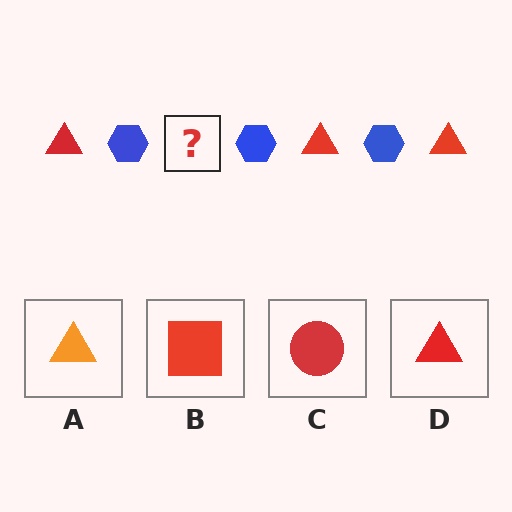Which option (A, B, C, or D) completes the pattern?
D.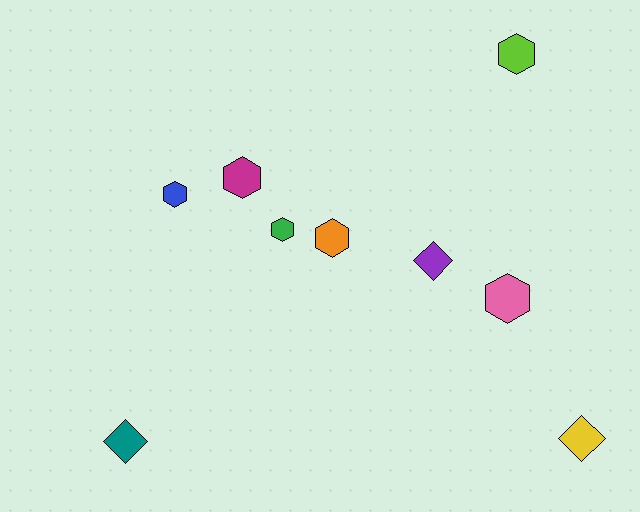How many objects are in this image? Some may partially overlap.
There are 9 objects.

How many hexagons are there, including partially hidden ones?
There are 6 hexagons.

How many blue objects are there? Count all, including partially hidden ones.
There is 1 blue object.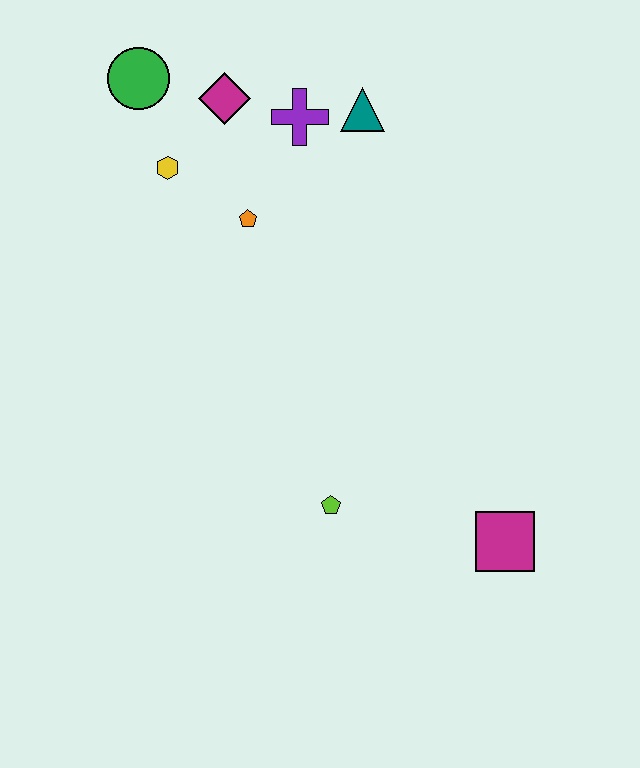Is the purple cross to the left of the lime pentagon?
Yes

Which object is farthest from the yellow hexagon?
The magenta square is farthest from the yellow hexagon.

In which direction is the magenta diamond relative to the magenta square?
The magenta diamond is above the magenta square.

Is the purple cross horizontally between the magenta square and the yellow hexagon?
Yes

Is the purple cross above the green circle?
No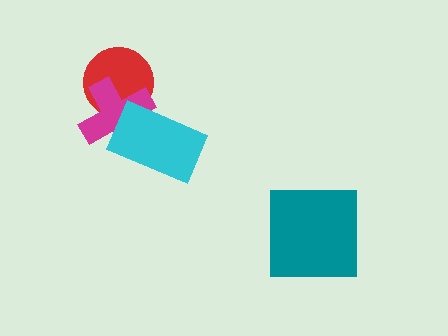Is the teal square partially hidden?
No, no other shape covers it.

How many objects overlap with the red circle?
1 object overlaps with the red circle.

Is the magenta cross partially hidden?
Yes, it is partially covered by another shape.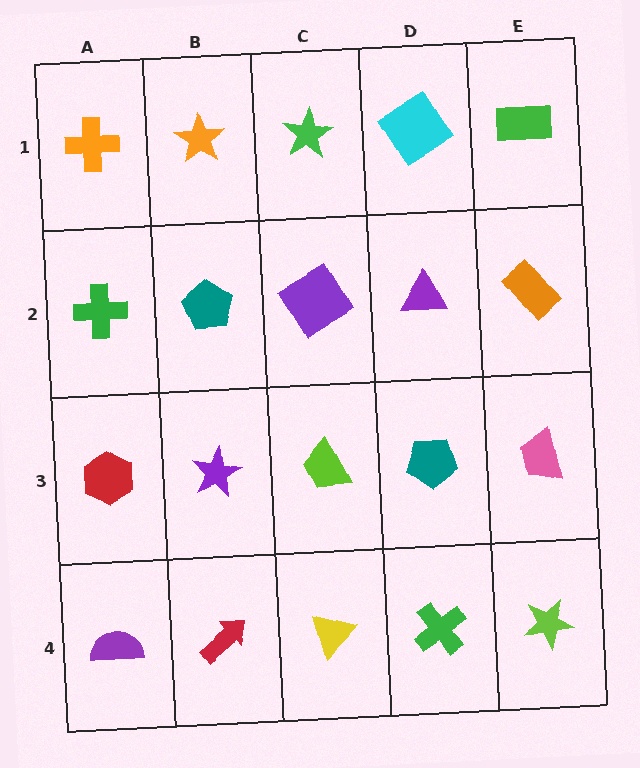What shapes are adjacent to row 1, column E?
An orange rectangle (row 2, column E), a cyan diamond (row 1, column D).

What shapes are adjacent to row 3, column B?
A teal pentagon (row 2, column B), a red arrow (row 4, column B), a red hexagon (row 3, column A), a lime trapezoid (row 3, column C).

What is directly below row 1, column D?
A purple triangle.